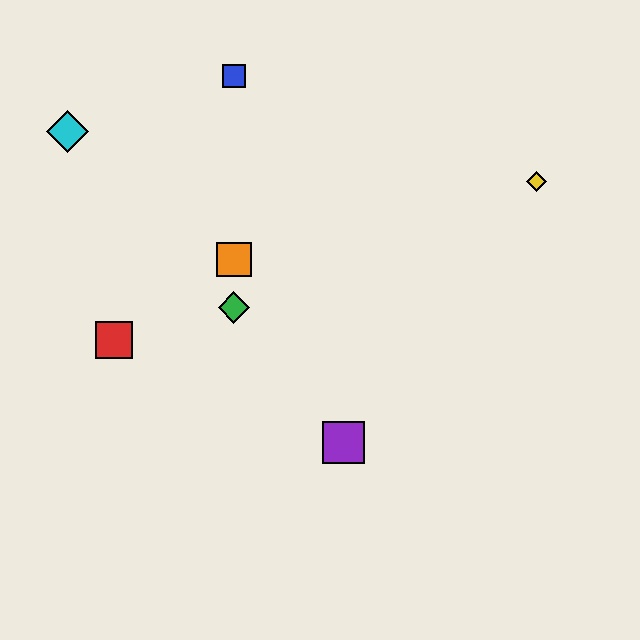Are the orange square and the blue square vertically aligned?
Yes, both are at x≈234.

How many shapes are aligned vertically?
3 shapes (the blue square, the green diamond, the orange square) are aligned vertically.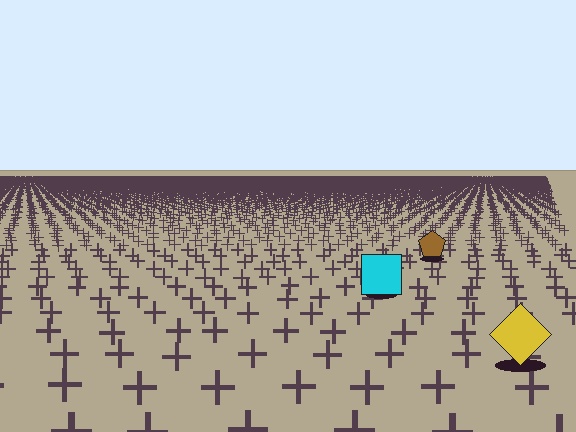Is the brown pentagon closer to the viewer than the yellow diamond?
No. The yellow diamond is closer — you can tell from the texture gradient: the ground texture is coarser near it.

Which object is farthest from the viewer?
The brown pentagon is farthest from the viewer. It appears smaller and the ground texture around it is denser.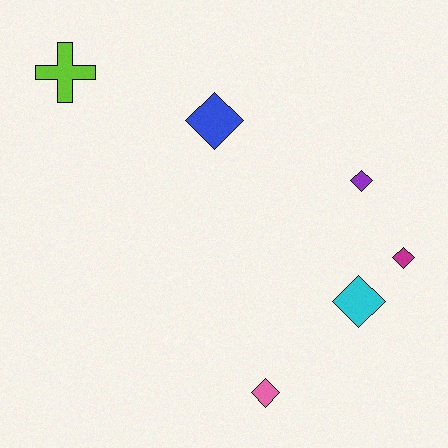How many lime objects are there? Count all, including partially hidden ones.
There is 1 lime object.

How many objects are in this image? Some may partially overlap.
There are 6 objects.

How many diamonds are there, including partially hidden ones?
There are 5 diamonds.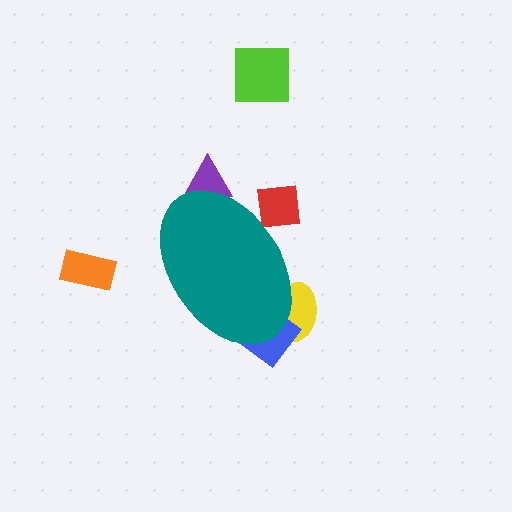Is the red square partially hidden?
Yes, the red square is partially hidden behind the teal ellipse.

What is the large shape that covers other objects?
A teal ellipse.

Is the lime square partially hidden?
No, the lime square is fully visible.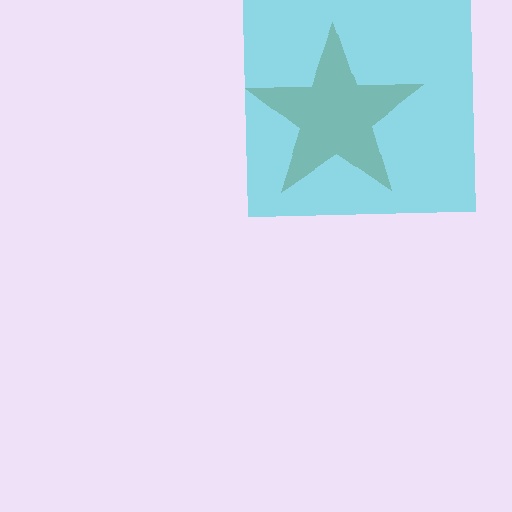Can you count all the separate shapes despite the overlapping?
Yes, there are 2 separate shapes.